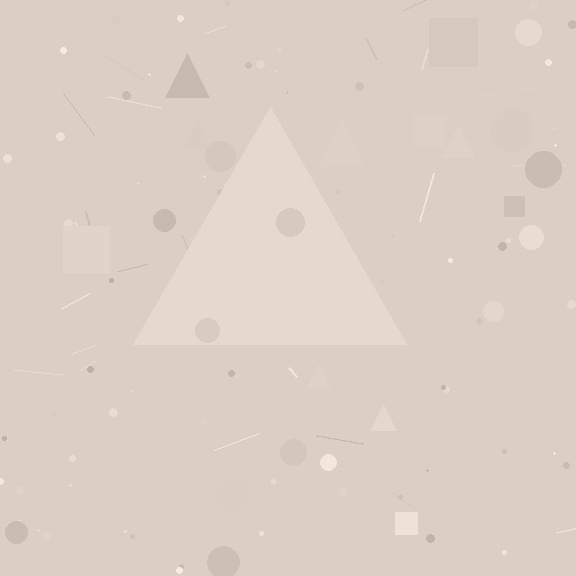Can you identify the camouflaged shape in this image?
The camouflaged shape is a triangle.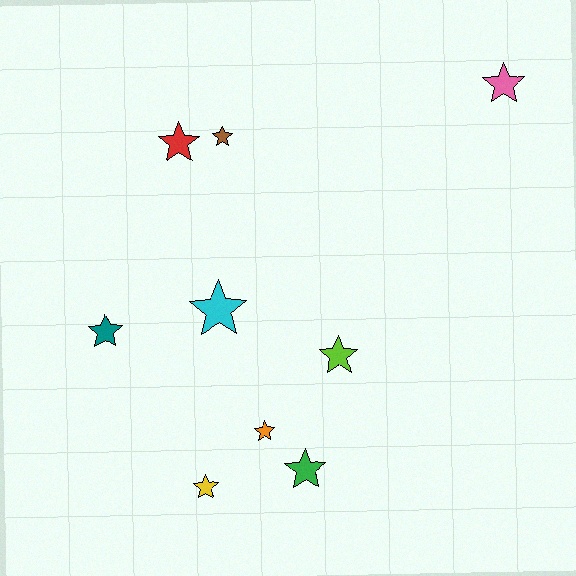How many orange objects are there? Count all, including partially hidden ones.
There is 1 orange object.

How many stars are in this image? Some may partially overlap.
There are 9 stars.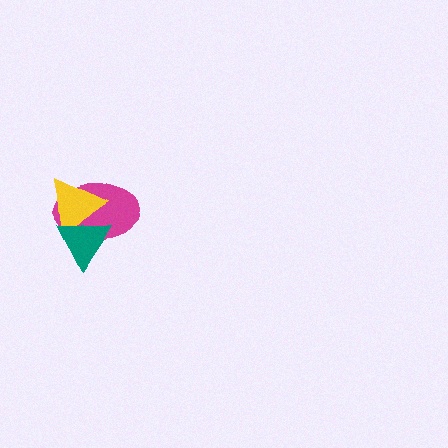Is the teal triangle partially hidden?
No, no other shape covers it.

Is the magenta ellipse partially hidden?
Yes, it is partially covered by another shape.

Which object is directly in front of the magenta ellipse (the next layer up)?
The yellow triangle is directly in front of the magenta ellipse.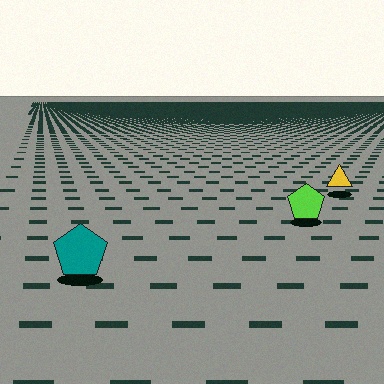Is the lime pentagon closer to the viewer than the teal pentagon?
No. The teal pentagon is closer — you can tell from the texture gradient: the ground texture is coarser near it.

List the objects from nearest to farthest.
From nearest to farthest: the teal pentagon, the lime pentagon, the yellow triangle.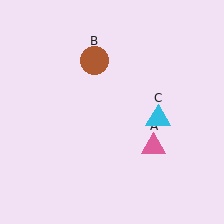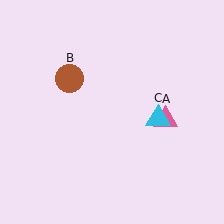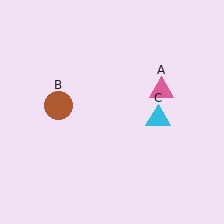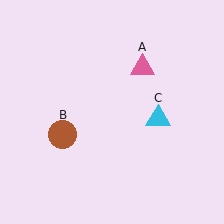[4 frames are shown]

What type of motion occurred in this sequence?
The pink triangle (object A), brown circle (object B) rotated counterclockwise around the center of the scene.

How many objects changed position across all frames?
2 objects changed position: pink triangle (object A), brown circle (object B).